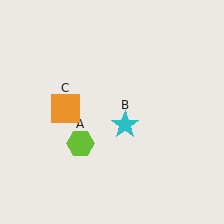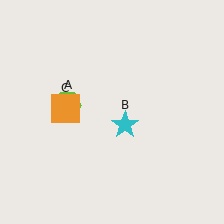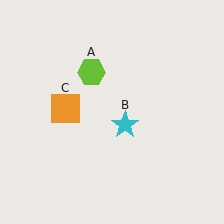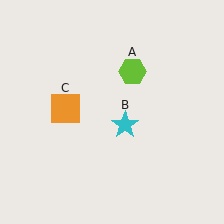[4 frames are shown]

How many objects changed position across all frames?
1 object changed position: lime hexagon (object A).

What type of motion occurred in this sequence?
The lime hexagon (object A) rotated clockwise around the center of the scene.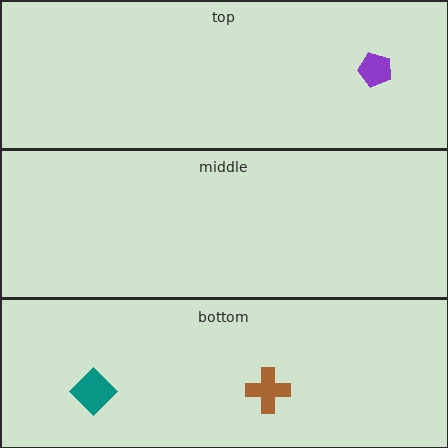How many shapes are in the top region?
1.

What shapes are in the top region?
The purple pentagon.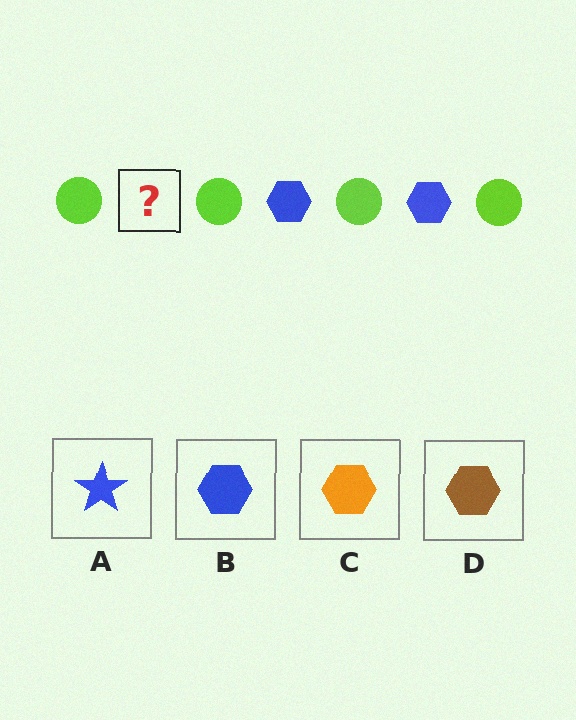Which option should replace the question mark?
Option B.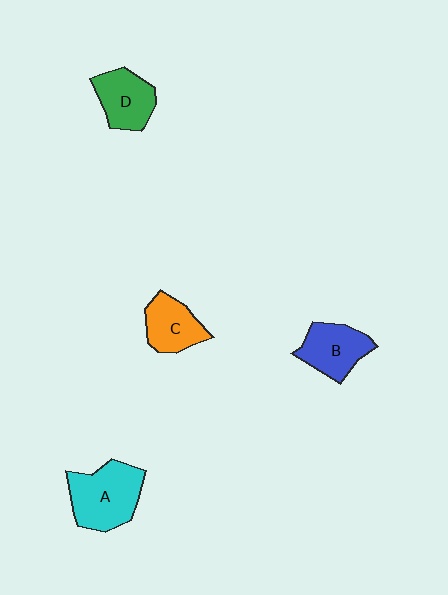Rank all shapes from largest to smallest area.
From largest to smallest: A (cyan), B (blue), D (green), C (orange).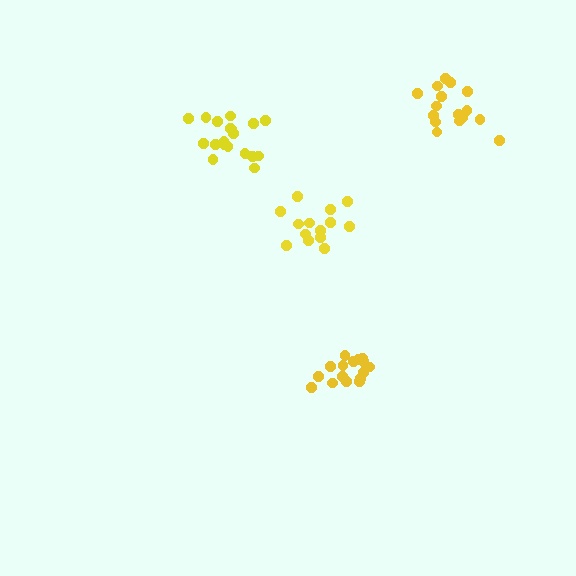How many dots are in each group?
Group 1: 16 dots, Group 2: 19 dots, Group 3: 14 dots, Group 4: 16 dots (65 total).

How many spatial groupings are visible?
There are 4 spatial groupings.